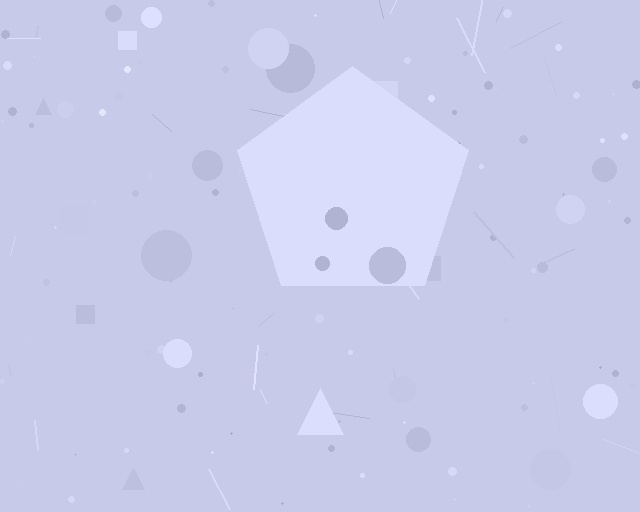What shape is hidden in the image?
A pentagon is hidden in the image.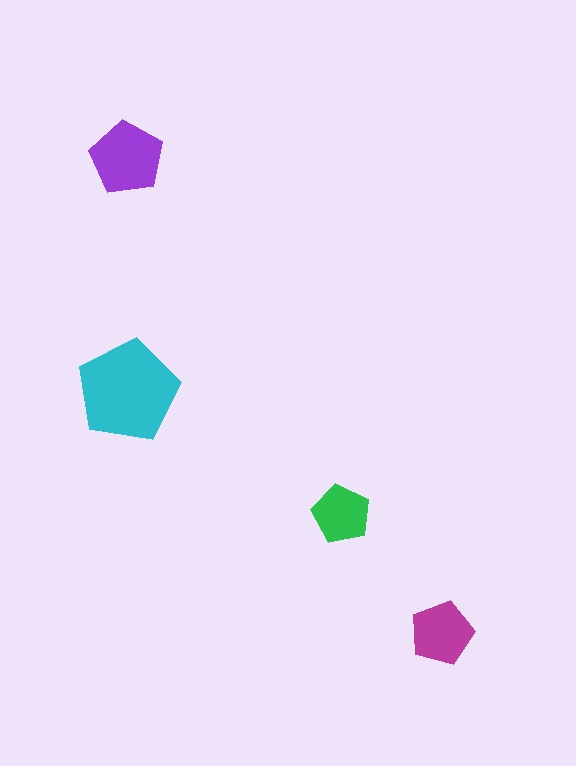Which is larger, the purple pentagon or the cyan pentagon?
The cyan one.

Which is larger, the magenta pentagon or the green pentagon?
The magenta one.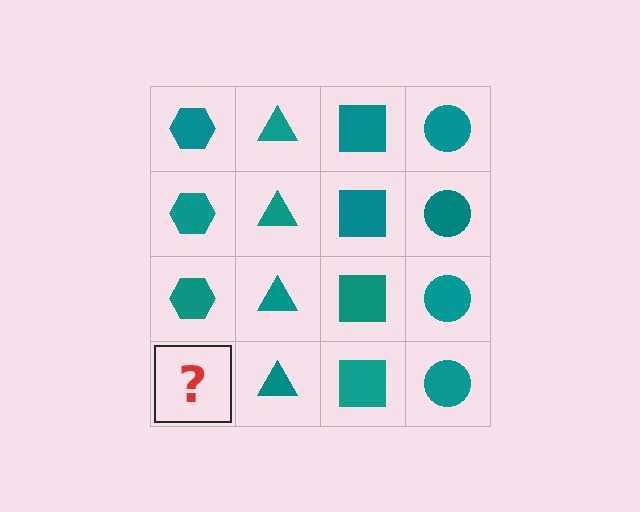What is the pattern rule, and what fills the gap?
The rule is that each column has a consistent shape. The gap should be filled with a teal hexagon.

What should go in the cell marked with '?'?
The missing cell should contain a teal hexagon.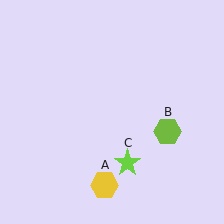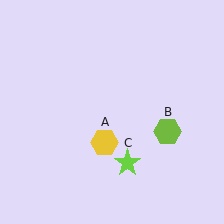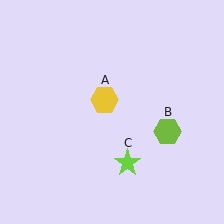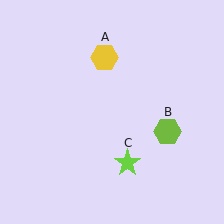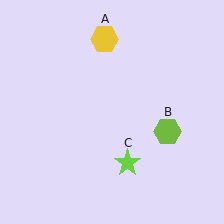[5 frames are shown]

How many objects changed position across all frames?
1 object changed position: yellow hexagon (object A).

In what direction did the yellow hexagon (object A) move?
The yellow hexagon (object A) moved up.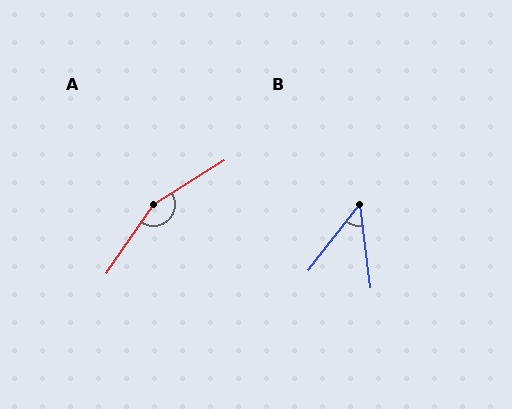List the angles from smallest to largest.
B (45°), A (157°).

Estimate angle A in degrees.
Approximately 157 degrees.